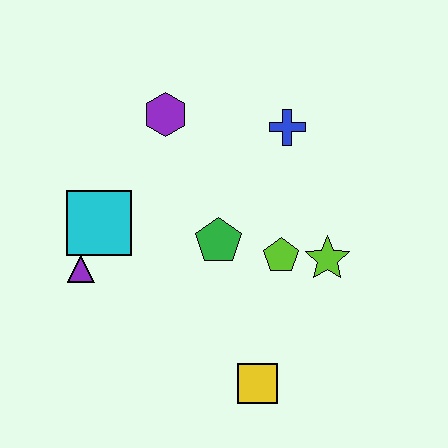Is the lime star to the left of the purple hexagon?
No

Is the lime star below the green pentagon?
Yes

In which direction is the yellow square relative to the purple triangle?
The yellow square is to the right of the purple triangle.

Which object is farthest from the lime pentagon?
The purple triangle is farthest from the lime pentagon.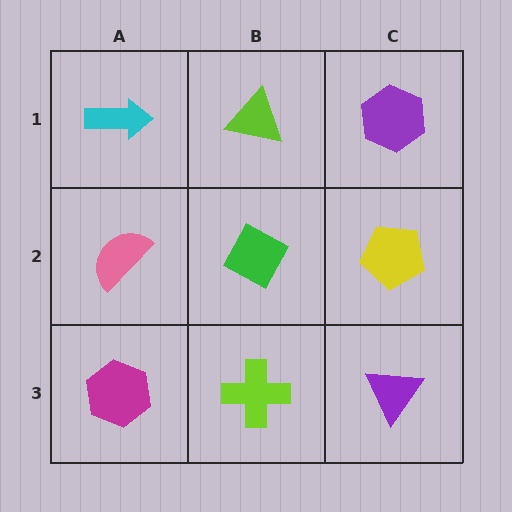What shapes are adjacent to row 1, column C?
A yellow pentagon (row 2, column C), a lime triangle (row 1, column B).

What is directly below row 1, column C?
A yellow pentagon.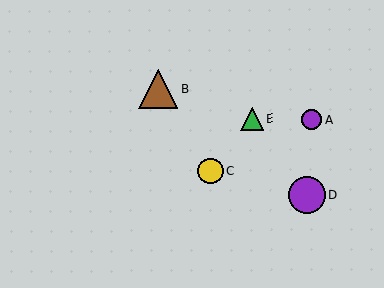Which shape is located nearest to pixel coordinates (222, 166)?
The yellow circle (labeled C) at (211, 171) is nearest to that location.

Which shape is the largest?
The brown triangle (labeled B) is the largest.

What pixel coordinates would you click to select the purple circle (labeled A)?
Click at (312, 120) to select the purple circle A.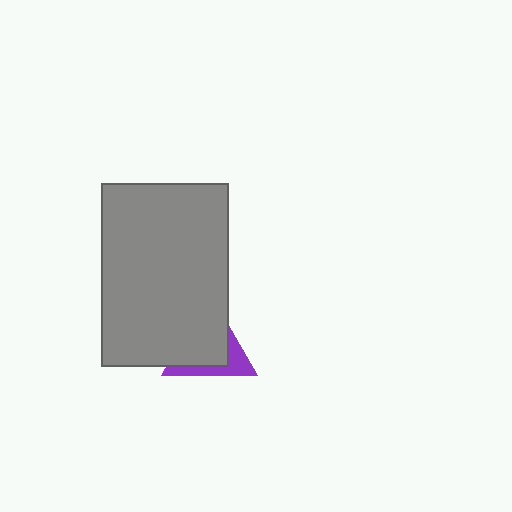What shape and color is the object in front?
The object in front is a gray rectangle.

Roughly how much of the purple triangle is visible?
A small part of it is visible (roughly 30%).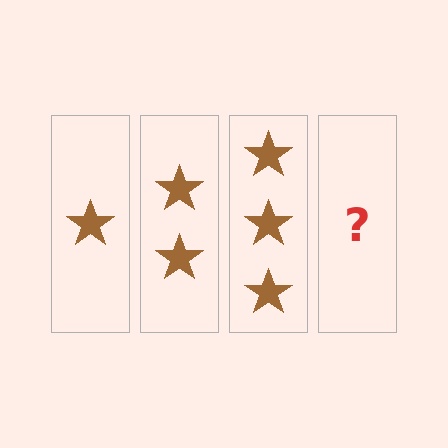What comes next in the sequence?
The next element should be 4 stars.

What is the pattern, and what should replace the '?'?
The pattern is that each step adds one more star. The '?' should be 4 stars.